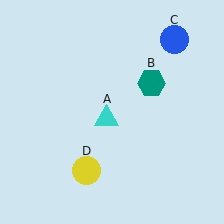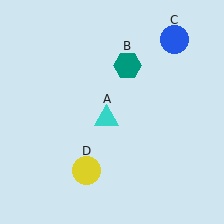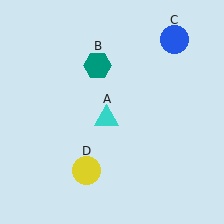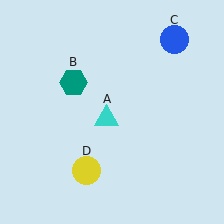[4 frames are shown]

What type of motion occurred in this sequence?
The teal hexagon (object B) rotated counterclockwise around the center of the scene.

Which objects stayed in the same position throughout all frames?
Cyan triangle (object A) and blue circle (object C) and yellow circle (object D) remained stationary.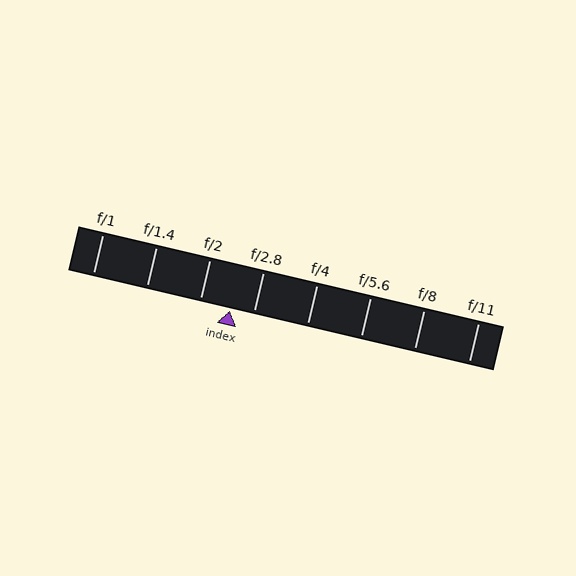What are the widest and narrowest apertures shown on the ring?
The widest aperture shown is f/1 and the narrowest is f/11.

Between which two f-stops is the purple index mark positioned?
The index mark is between f/2 and f/2.8.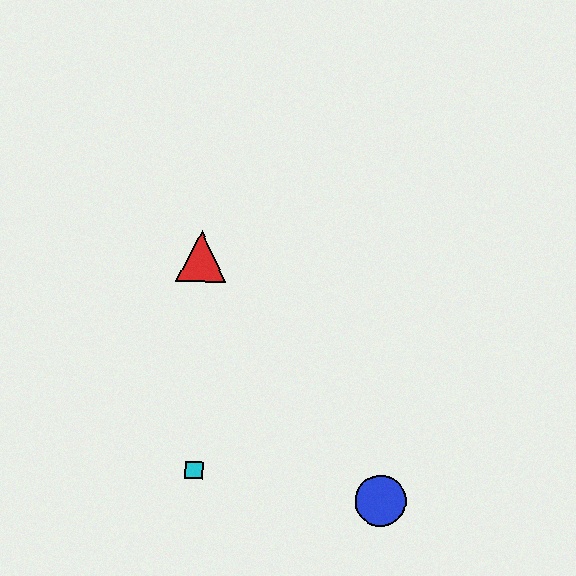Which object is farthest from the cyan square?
The red triangle is farthest from the cyan square.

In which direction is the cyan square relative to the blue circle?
The cyan square is to the left of the blue circle.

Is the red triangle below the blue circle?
No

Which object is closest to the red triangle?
The cyan square is closest to the red triangle.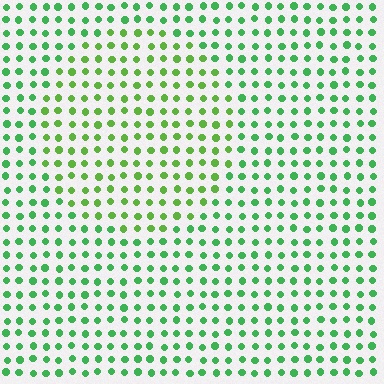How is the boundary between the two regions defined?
The boundary is defined purely by a slight shift in hue (about 28 degrees). Spacing, size, and orientation are identical on both sides.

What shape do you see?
I see a circle.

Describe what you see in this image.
The image is filled with small green elements in a uniform arrangement. A circle-shaped region is visible where the elements are tinted to a slightly different hue, forming a subtle color boundary.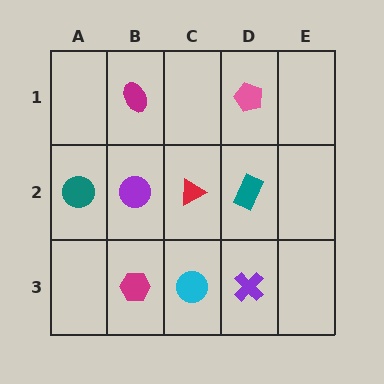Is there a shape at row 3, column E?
No, that cell is empty.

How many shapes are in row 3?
3 shapes.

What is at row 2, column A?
A teal circle.